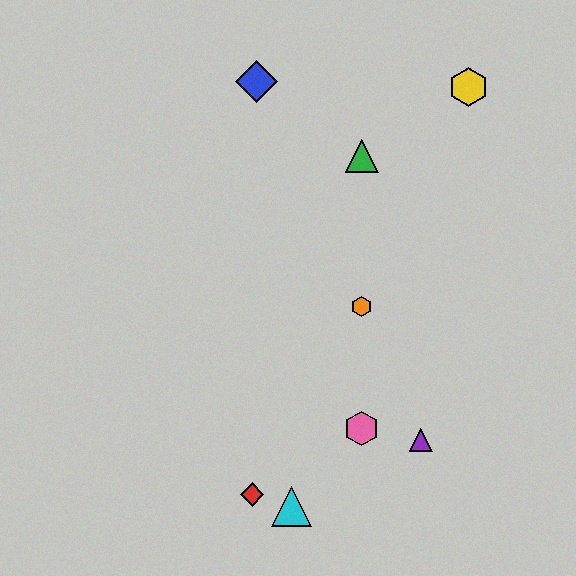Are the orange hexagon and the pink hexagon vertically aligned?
Yes, both are at x≈362.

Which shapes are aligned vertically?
The green triangle, the orange hexagon, the pink hexagon are aligned vertically.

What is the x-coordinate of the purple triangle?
The purple triangle is at x≈421.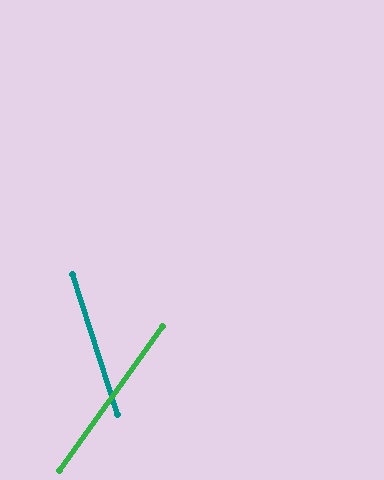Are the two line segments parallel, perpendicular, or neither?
Neither parallel nor perpendicular — they differ by about 53°.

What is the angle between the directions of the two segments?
Approximately 53 degrees.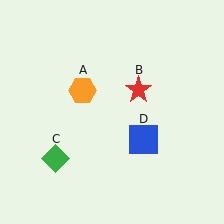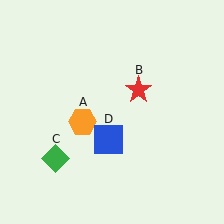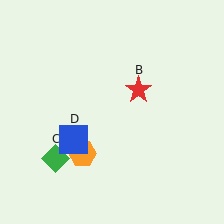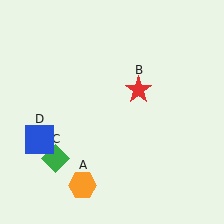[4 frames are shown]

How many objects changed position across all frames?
2 objects changed position: orange hexagon (object A), blue square (object D).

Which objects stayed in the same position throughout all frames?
Red star (object B) and green diamond (object C) remained stationary.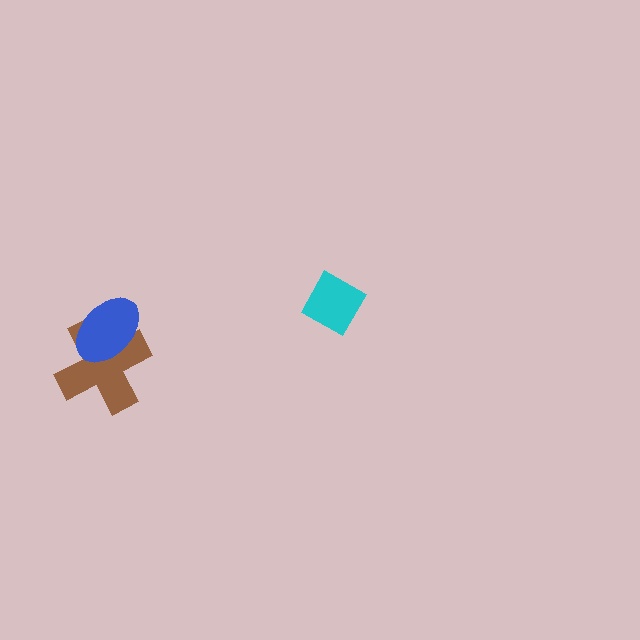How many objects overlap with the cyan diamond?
0 objects overlap with the cyan diamond.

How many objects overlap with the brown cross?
1 object overlaps with the brown cross.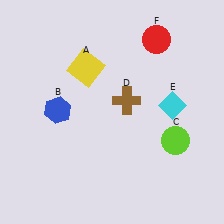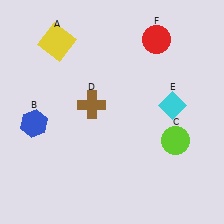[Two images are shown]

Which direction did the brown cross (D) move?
The brown cross (D) moved left.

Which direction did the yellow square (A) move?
The yellow square (A) moved left.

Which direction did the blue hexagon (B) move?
The blue hexagon (B) moved left.